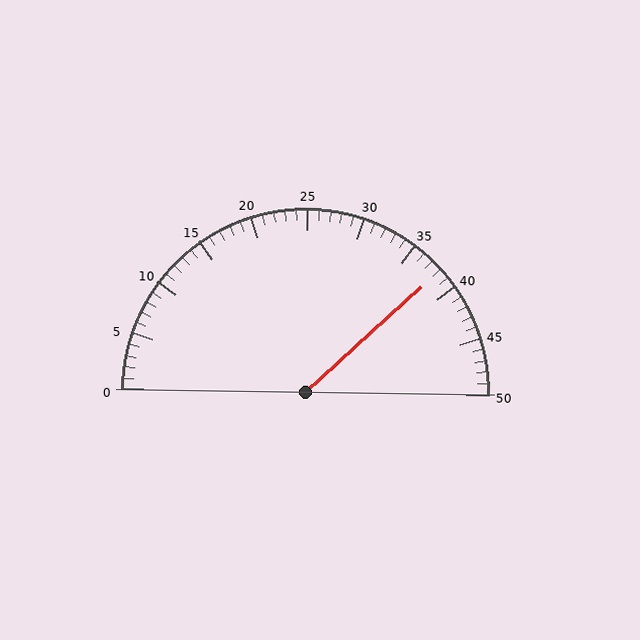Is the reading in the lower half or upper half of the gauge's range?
The reading is in the upper half of the range (0 to 50).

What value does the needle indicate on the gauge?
The needle indicates approximately 38.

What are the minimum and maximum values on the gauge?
The gauge ranges from 0 to 50.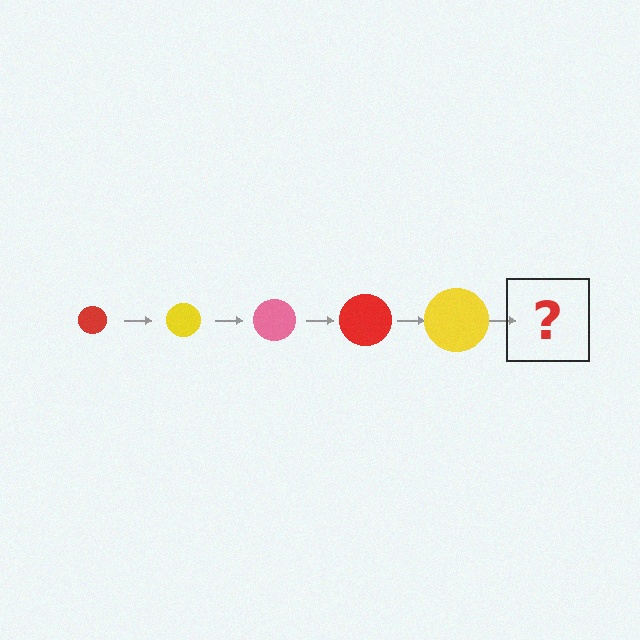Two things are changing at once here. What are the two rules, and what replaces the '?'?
The two rules are that the circle grows larger each step and the color cycles through red, yellow, and pink. The '?' should be a pink circle, larger than the previous one.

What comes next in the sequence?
The next element should be a pink circle, larger than the previous one.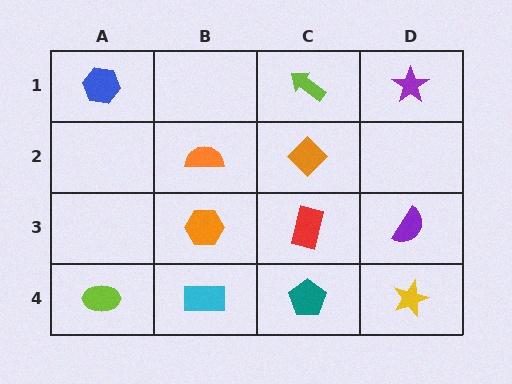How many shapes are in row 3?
3 shapes.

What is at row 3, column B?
An orange hexagon.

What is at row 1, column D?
A purple star.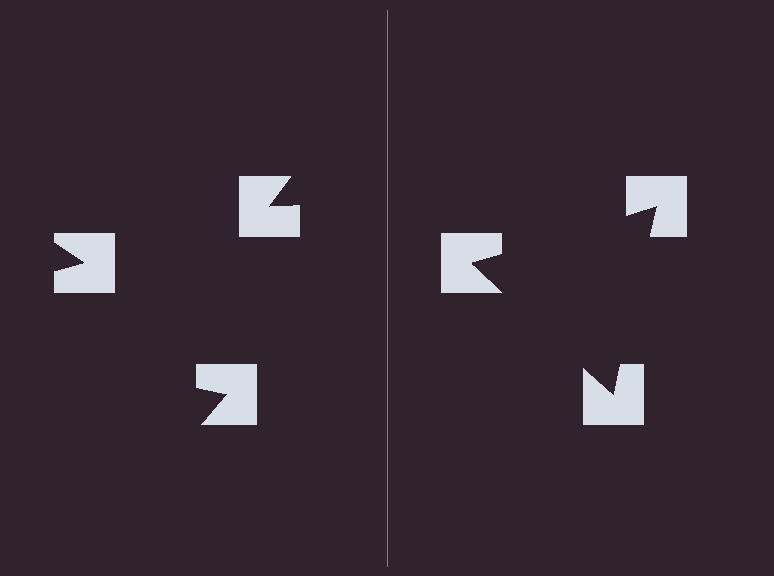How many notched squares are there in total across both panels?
6 — 3 on each side.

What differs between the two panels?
The notched squares are positioned identically on both sides; only the wedge orientations differ. On the right they align to a triangle; on the left they are misaligned.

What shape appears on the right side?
An illusory triangle.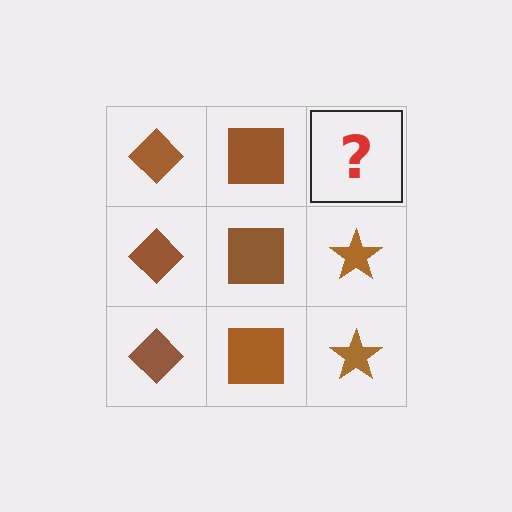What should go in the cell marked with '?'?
The missing cell should contain a brown star.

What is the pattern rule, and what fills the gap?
The rule is that each column has a consistent shape. The gap should be filled with a brown star.